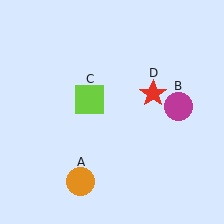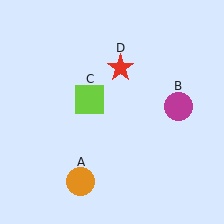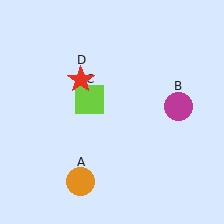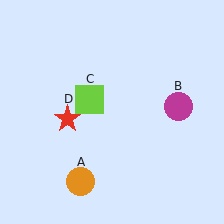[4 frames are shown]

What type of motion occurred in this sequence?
The red star (object D) rotated counterclockwise around the center of the scene.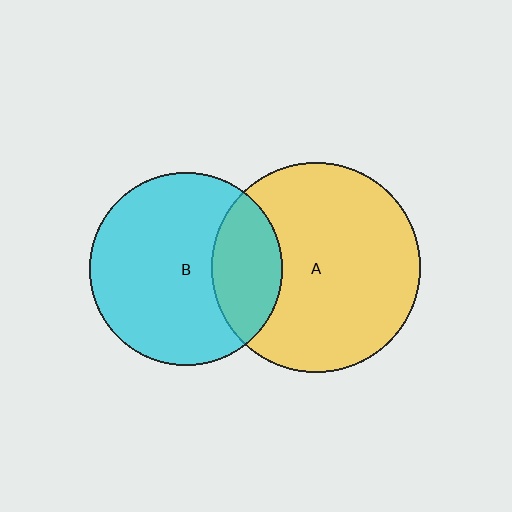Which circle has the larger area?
Circle A (yellow).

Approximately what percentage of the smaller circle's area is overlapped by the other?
Approximately 25%.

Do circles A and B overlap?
Yes.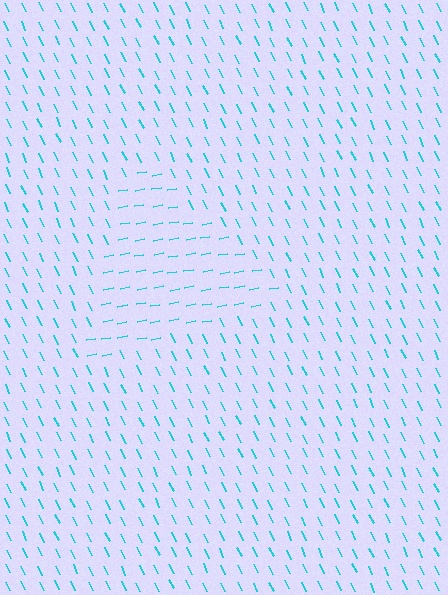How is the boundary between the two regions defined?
The boundary is defined purely by a change in line orientation (approximately 74 degrees difference). All lines are the same color and thickness.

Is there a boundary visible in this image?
Yes, there is a texture boundary formed by a change in line orientation.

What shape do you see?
I see a triangle.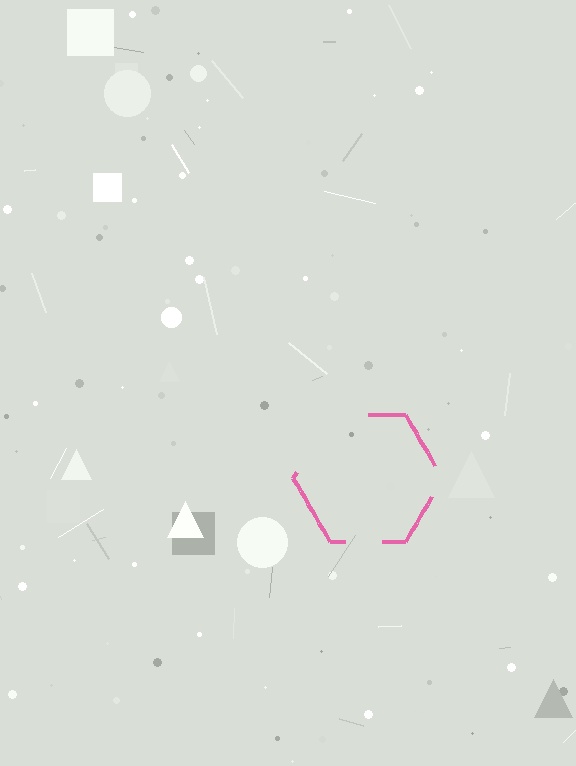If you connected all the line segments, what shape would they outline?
They would outline a hexagon.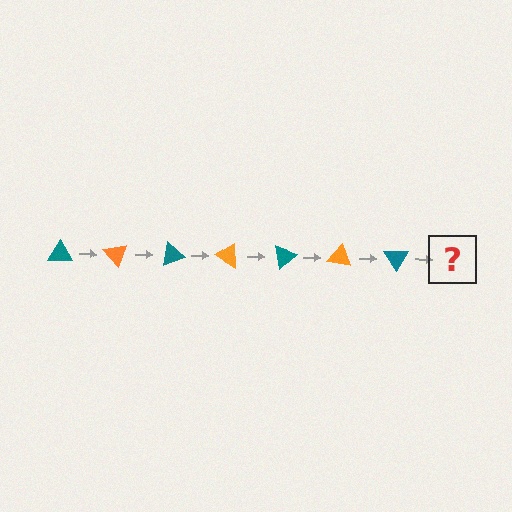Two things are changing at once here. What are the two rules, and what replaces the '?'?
The two rules are that it rotates 50 degrees each step and the color cycles through teal and orange. The '?' should be an orange triangle, rotated 350 degrees from the start.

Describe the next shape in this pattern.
It should be an orange triangle, rotated 350 degrees from the start.